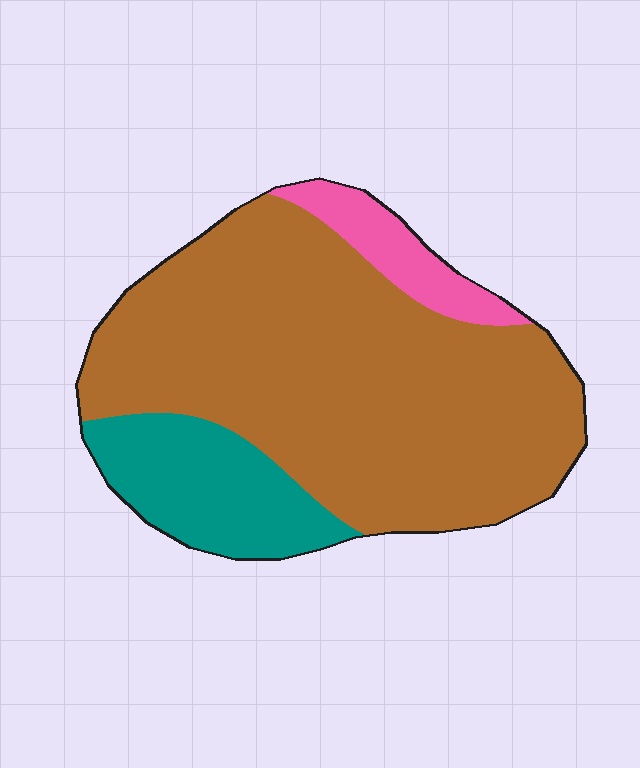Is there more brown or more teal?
Brown.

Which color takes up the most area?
Brown, at roughly 75%.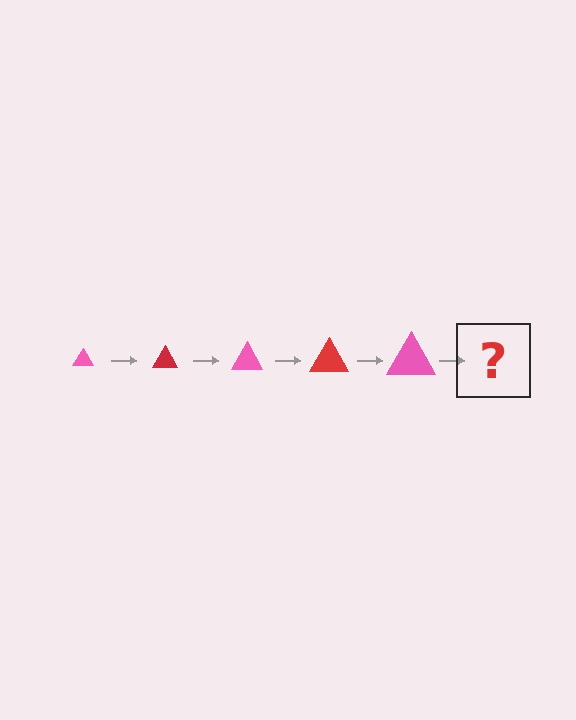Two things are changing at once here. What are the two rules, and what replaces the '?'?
The two rules are that the triangle grows larger each step and the color cycles through pink and red. The '?' should be a red triangle, larger than the previous one.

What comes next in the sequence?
The next element should be a red triangle, larger than the previous one.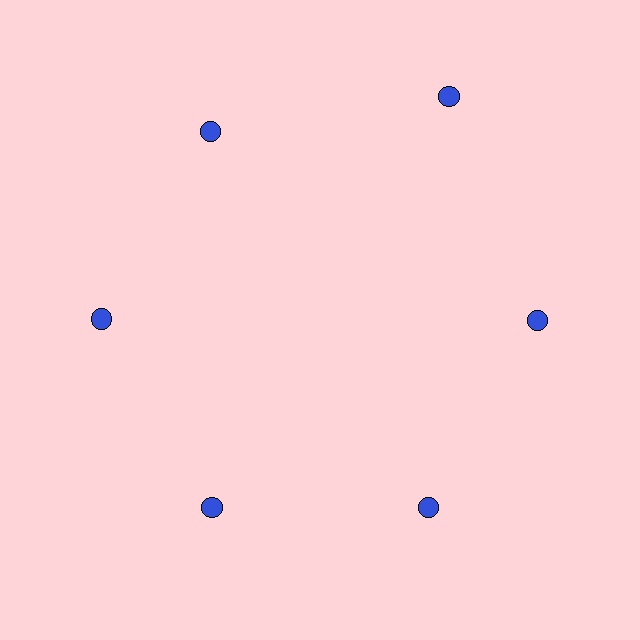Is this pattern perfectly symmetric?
No. The 6 blue circles are arranged in a ring, but one element near the 1 o'clock position is pushed outward from the center, breaking the 6-fold rotational symmetry.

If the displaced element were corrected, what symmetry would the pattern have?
It would have 6-fold rotational symmetry — the pattern would map onto itself every 60 degrees.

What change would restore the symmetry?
The symmetry would be restored by moving it inward, back onto the ring so that all 6 circles sit at equal angles and equal distance from the center.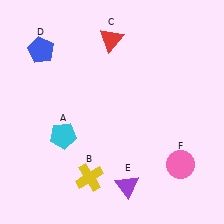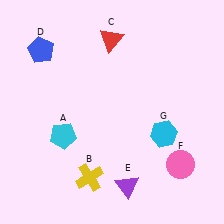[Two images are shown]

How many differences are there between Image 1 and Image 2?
There is 1 difference between the two images.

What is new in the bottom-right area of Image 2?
A cyan hexagon (G) was added in the bottom-right area of Image 2.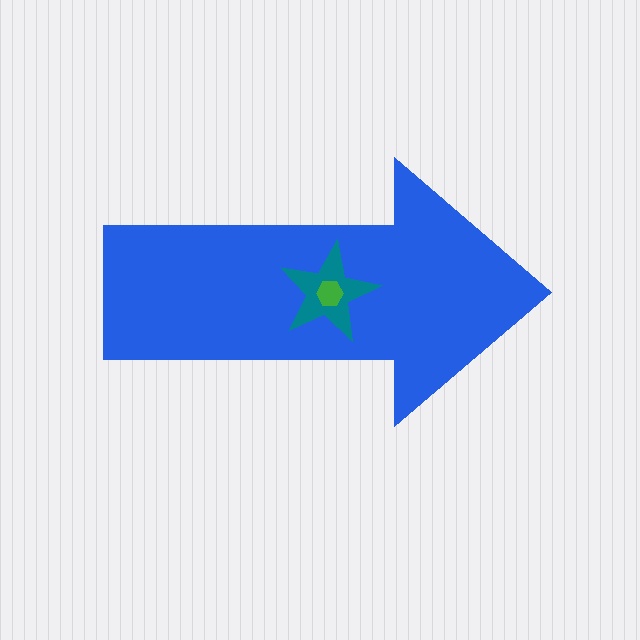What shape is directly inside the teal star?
The green hexagon.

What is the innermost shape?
The green hexagon.